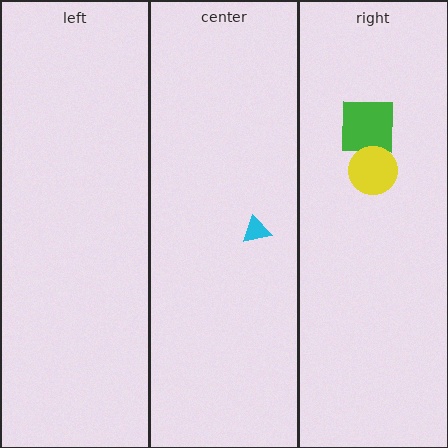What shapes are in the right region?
The green square, the yellow circle.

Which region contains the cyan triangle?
The center region.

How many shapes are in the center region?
1.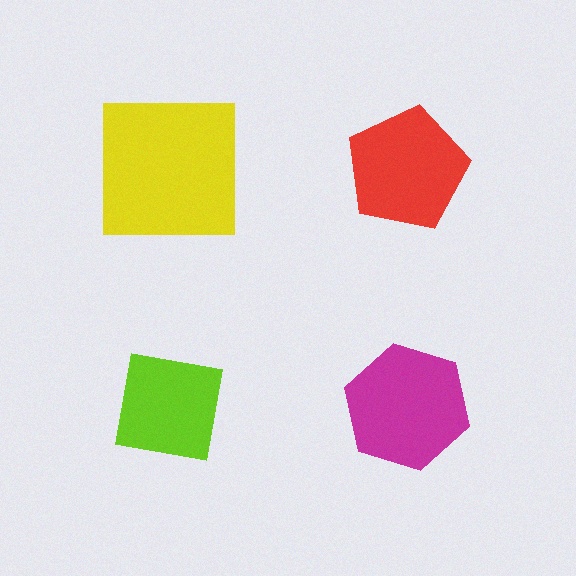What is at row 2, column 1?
A lime square.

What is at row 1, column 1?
A yellow square.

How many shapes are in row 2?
2 shapes.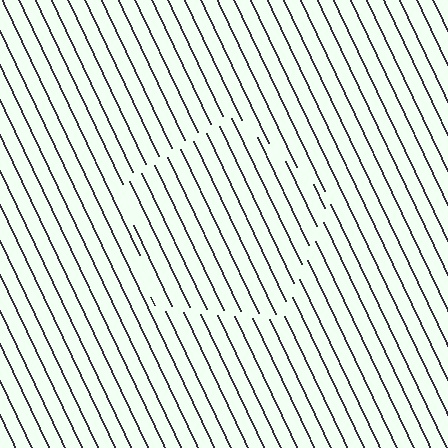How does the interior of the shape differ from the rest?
The interior of the shape contains the same grating, shifted by half a period — the contour is defined by the phase discontinuity where line-ends from the inner and outer gratings abut.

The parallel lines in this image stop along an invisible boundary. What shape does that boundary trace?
An illusory pentagon. The interior of the shape contains the same grating, shifted by half a period — the contour is defined by the phase discontinuity where line-ends from the inner and outer gratings abut.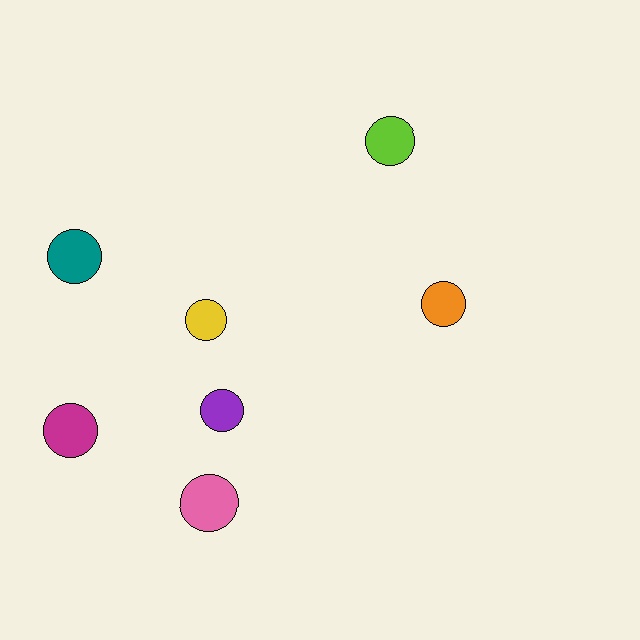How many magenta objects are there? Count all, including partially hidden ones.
There is 1 magenta object.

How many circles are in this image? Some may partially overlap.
There are 7 circles.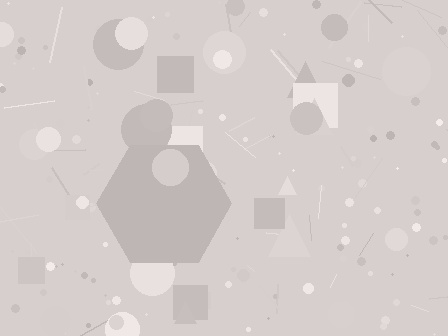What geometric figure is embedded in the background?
A hexagon is embedded in the background.